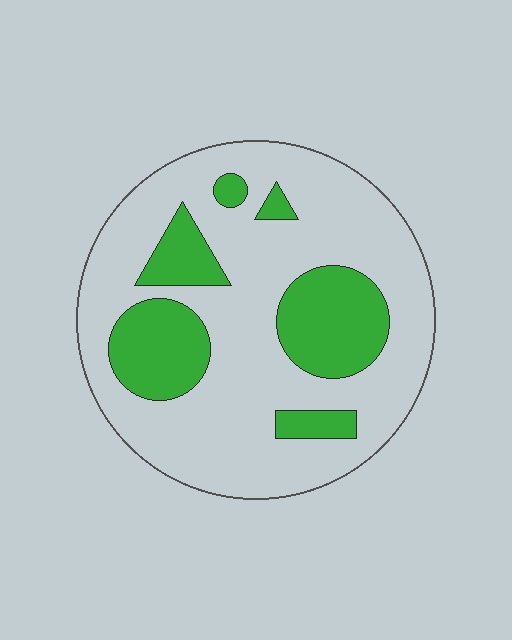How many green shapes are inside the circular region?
6.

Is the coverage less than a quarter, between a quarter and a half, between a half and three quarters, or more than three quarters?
Between a quarter and a half.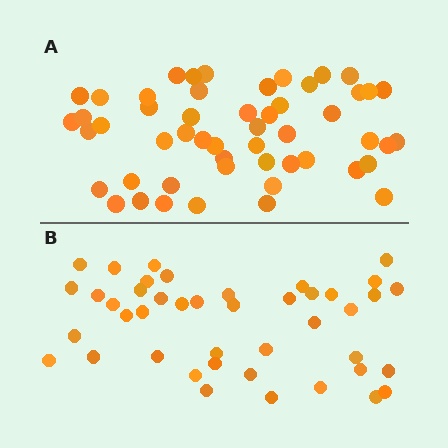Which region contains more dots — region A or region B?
Region A (the top region) has more dots.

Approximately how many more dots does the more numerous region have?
Region A has roughly 8 or so more dots than region B.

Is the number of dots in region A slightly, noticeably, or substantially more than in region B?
Region A has only slightly more — the two regions are fairly close. The ratio is roughly 1.2 to 1.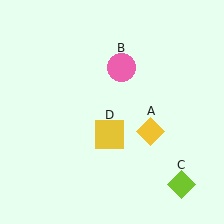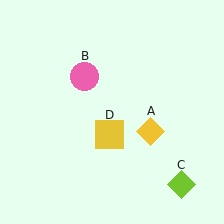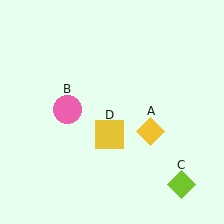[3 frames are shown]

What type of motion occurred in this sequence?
The pink circle (object B) rotated counterclockwise around the center of the scene.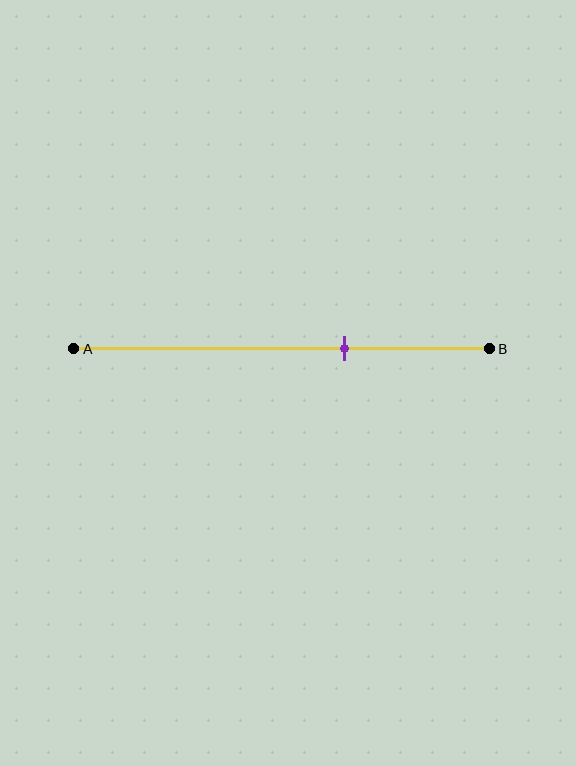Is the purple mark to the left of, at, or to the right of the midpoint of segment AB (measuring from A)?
The purple mark is to the right of the midpoint of segment AB.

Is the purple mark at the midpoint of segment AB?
No, the mark is at about 65% from A, not at the 50% midpoint.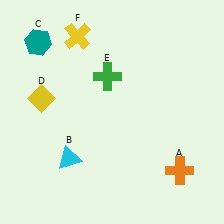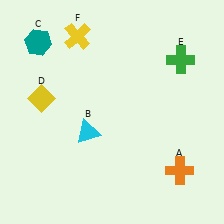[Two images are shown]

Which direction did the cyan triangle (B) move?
The cyan triangle (B) moved up.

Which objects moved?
The objects that moved are: the cyan triangle (B), the green cross (E).